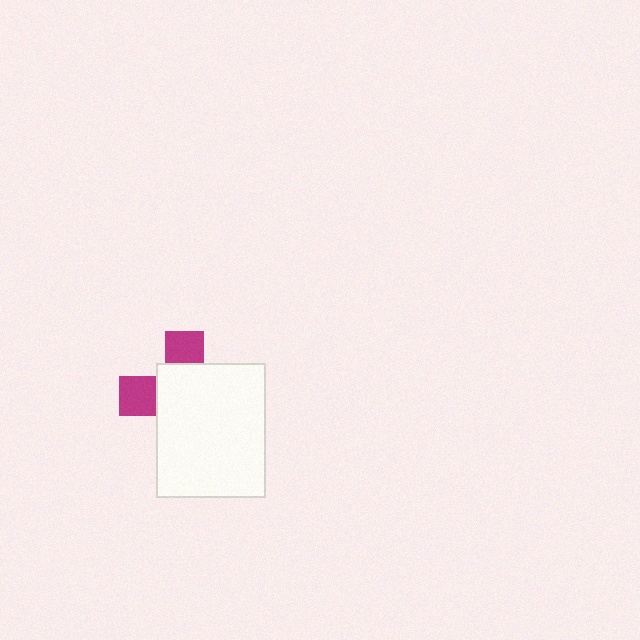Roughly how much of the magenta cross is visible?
A small part of it is visible (roughly 31%).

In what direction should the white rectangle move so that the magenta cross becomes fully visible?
The white rectangle should move toward the lower-right. That is the shortest direction to clear the overlap and leave the magenta cross fully visible.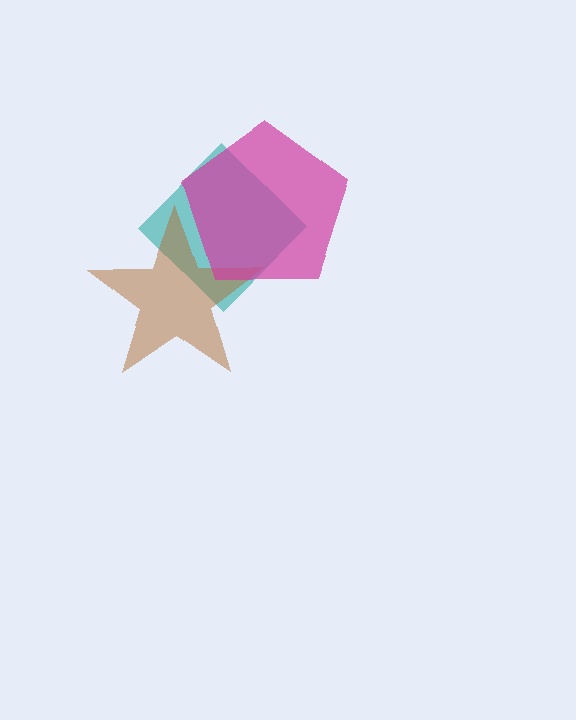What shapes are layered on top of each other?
The layered shapes are: a teal diamond, a brown star, a magenta pentagon.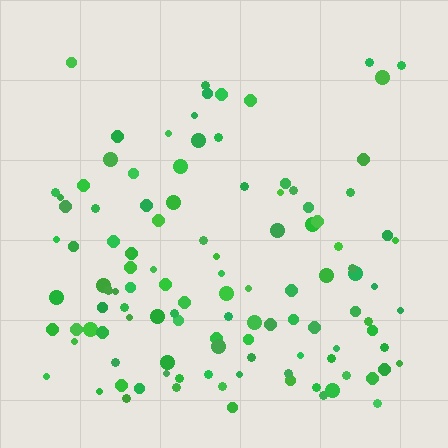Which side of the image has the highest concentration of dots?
The bottom.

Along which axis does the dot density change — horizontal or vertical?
Vertical.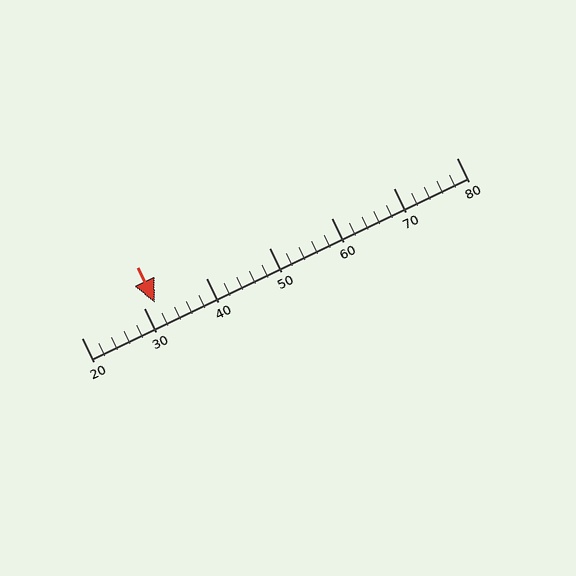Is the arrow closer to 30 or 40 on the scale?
The arrow is closer to 30.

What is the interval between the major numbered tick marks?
The major tick marks are spaced 10 units apart.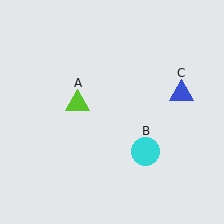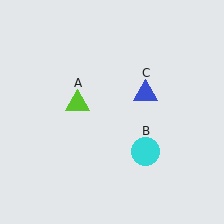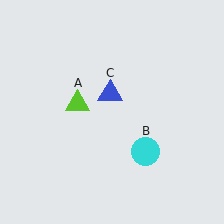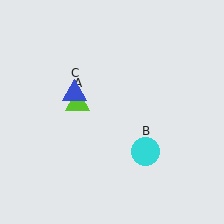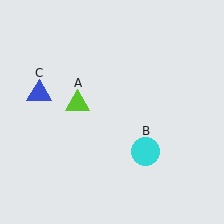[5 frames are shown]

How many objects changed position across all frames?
1 object changed position: blue triangle (object C).